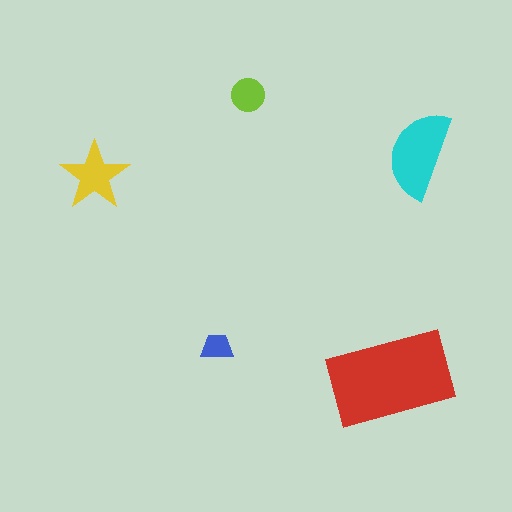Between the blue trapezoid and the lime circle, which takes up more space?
The lime circle.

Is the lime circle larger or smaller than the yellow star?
Smaller.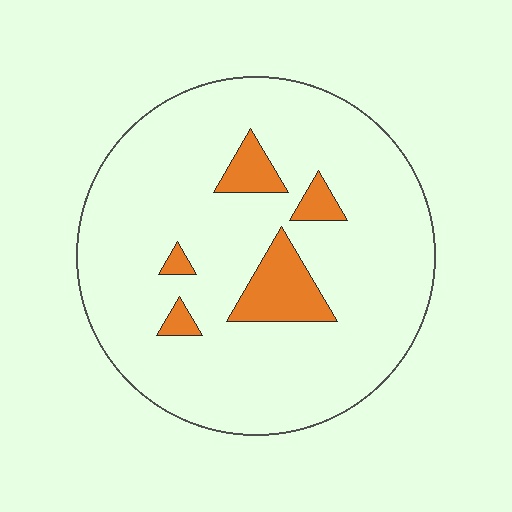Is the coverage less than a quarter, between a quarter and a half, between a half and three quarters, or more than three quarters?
Less than a quarter.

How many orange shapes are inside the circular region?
5.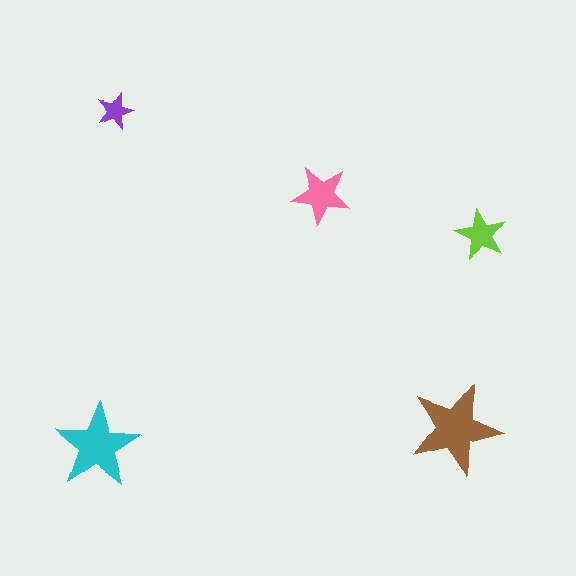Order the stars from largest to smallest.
the brown one, the cyan one, the pink one, the lime one, the purple one.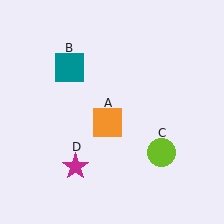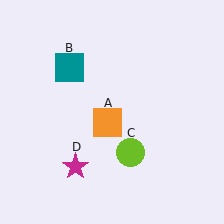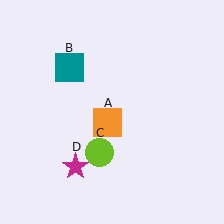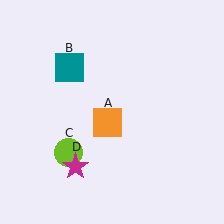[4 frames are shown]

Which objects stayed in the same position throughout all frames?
Orange square (object A) and teal square (object B) and magenta star (object D) remained stationary.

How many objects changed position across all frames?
1 object changed position: lime circle (object C).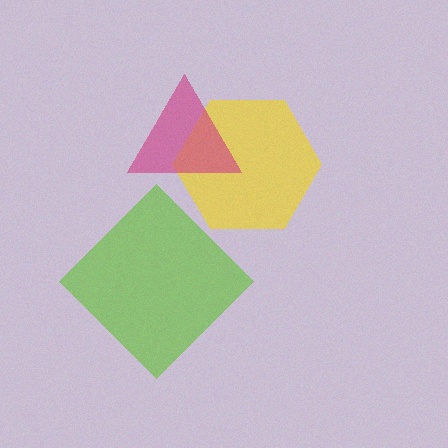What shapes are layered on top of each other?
The layered shapes are: a yellow hexagon, a magenta triangle, a lime diamond.